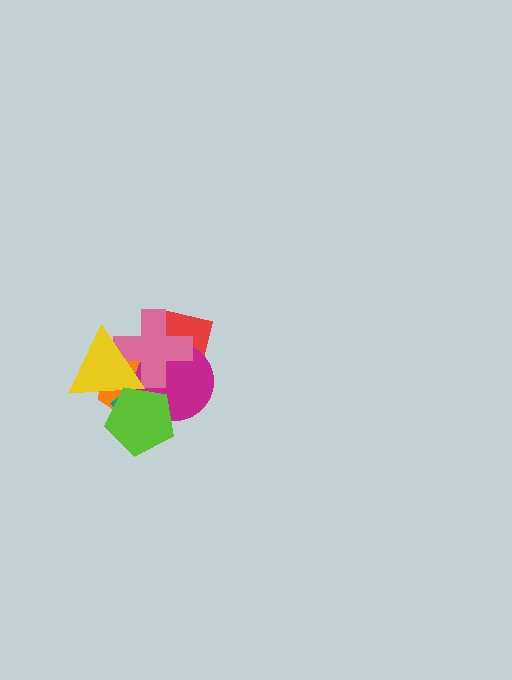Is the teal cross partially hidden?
Yes, it is partially covered by another shape.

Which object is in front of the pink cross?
The yellow triangle is in front of the pink cross.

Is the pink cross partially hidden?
Yes, it is partially covered by another shape.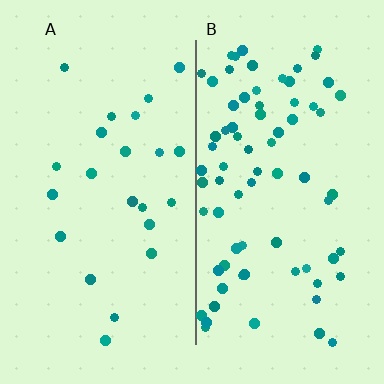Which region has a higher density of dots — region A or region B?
B (the right).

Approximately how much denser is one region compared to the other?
Approximately 3.3× — region B over region A.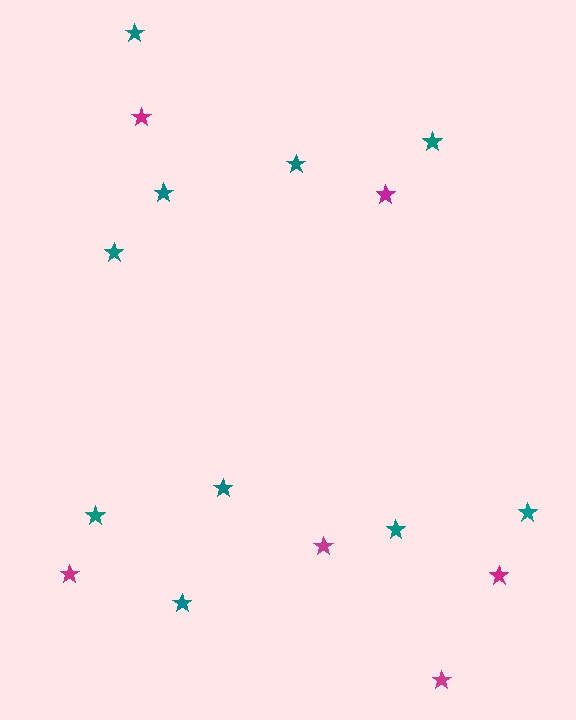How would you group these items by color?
There are 2 groups: one group of teal stars (10) and one group of magenta stars (6).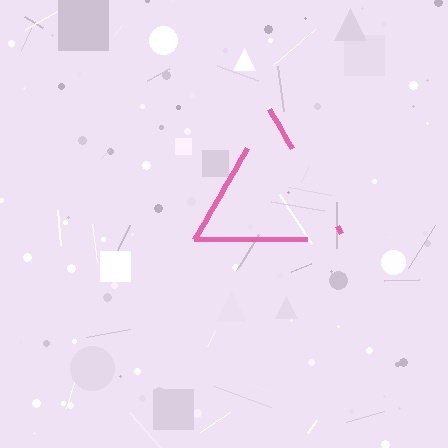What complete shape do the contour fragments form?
The contour fragments form a triangle.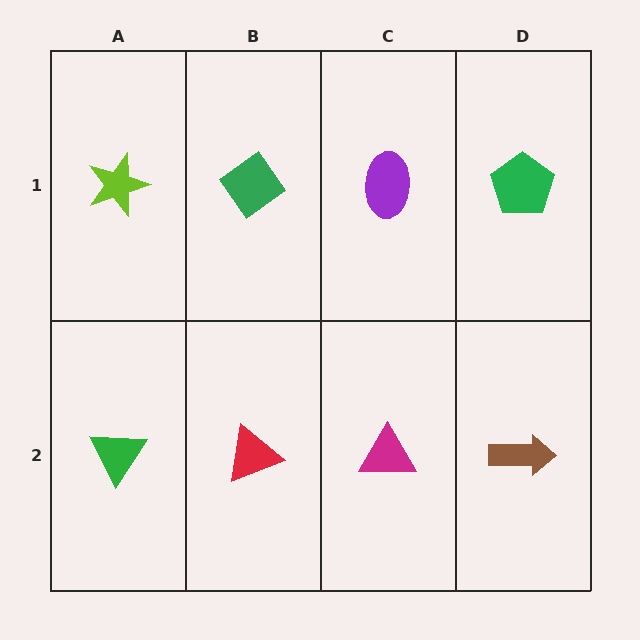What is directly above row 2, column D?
A green pentagon.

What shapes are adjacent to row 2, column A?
A lime star (row 1, column A), a red triangle (row 2, column B).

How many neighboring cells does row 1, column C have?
3.